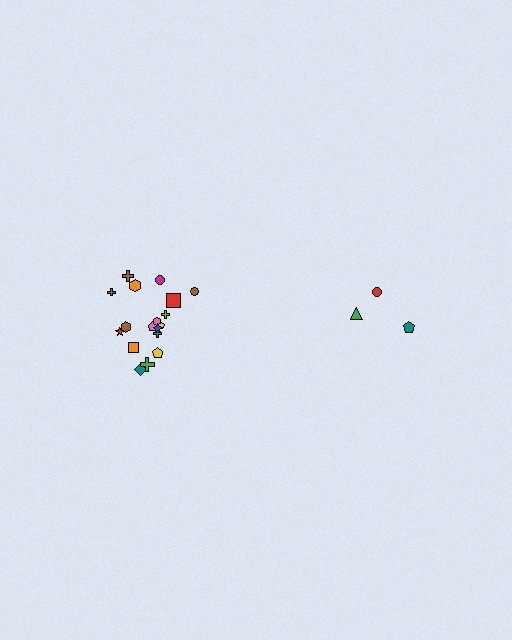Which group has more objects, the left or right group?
The left group.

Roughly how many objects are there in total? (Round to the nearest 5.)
Roughly 20 objects in total.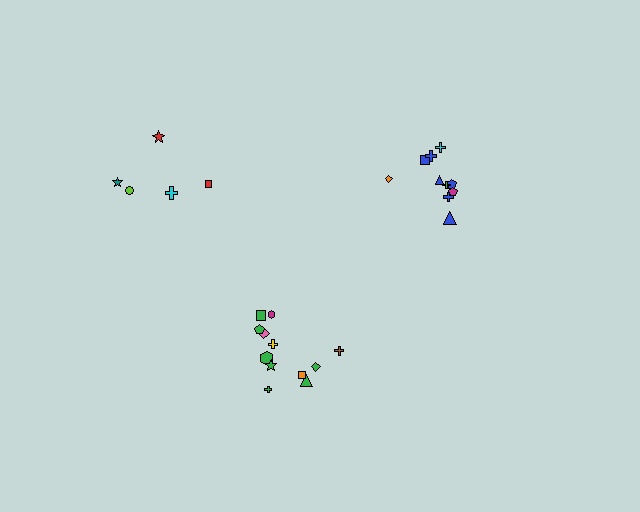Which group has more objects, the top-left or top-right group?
The top-right group.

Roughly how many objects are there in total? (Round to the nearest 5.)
Roughly 25 objects in total.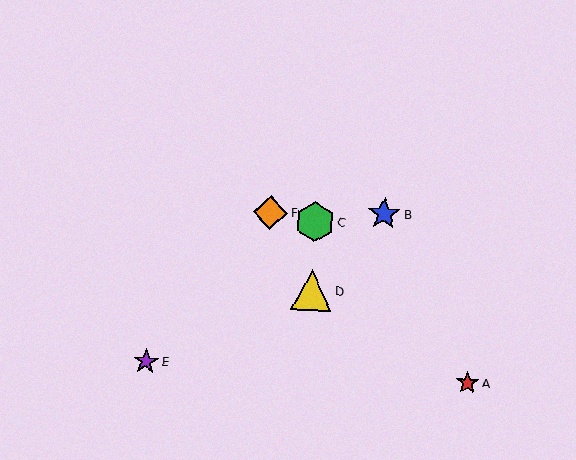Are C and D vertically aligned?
Yes, both are at x≈315.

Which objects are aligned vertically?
Objects C, D are aligned vertically.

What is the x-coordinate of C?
Object C is at x≈315.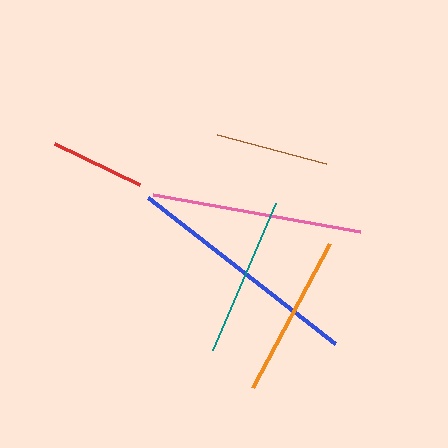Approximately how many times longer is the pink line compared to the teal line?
The pink line is approximately 1.3 times the length of the teal line.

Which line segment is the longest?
The blue line is the longest at approximately 237 pixels.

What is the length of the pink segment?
The pink segment is approximately 211 pixels long.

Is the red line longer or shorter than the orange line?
The orange line is longer than the red line.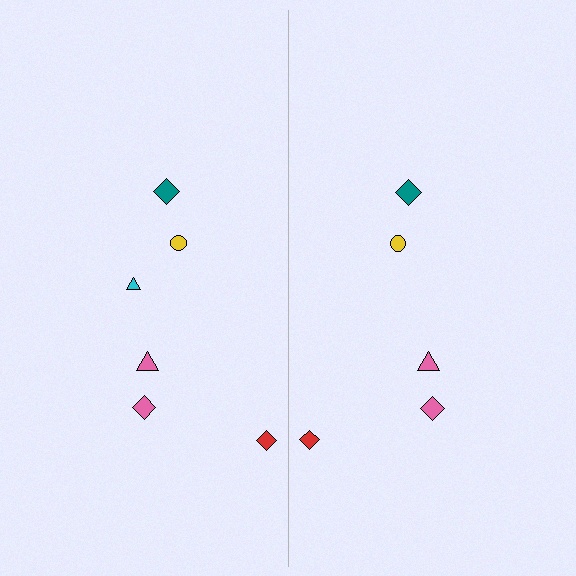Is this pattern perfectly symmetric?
No, the pattern is not perfectly symmetric. A cyan triangle is missing from the right side.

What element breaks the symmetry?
A cyan triangle is missing from the right side.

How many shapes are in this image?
There are 11 shapes in this image.